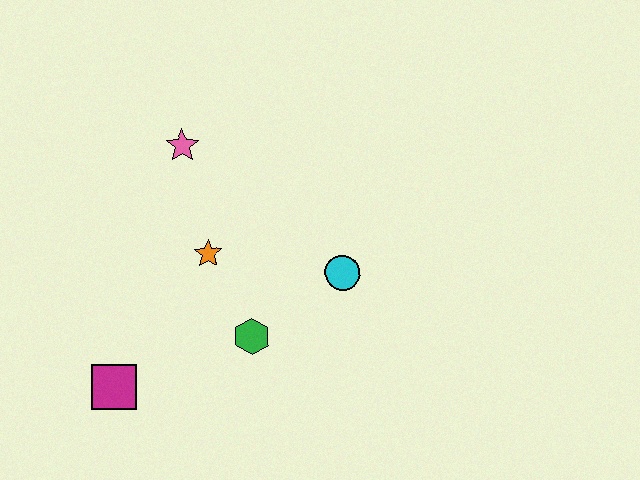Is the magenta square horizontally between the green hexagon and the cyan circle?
No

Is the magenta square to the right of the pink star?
No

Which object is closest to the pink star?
The orange star is closest to the pink star.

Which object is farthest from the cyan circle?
The magenta square is farthest from the cyan circle.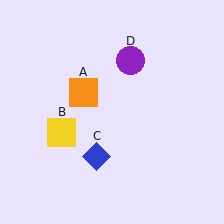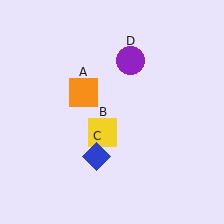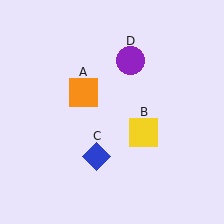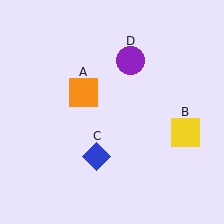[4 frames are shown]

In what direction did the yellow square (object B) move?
The yellow square (object B) moved right.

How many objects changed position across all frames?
1 object changed position: yellow square (object B).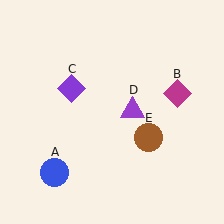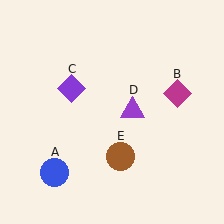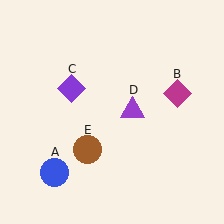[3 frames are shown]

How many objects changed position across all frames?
1 object changed position: brown circle (object E).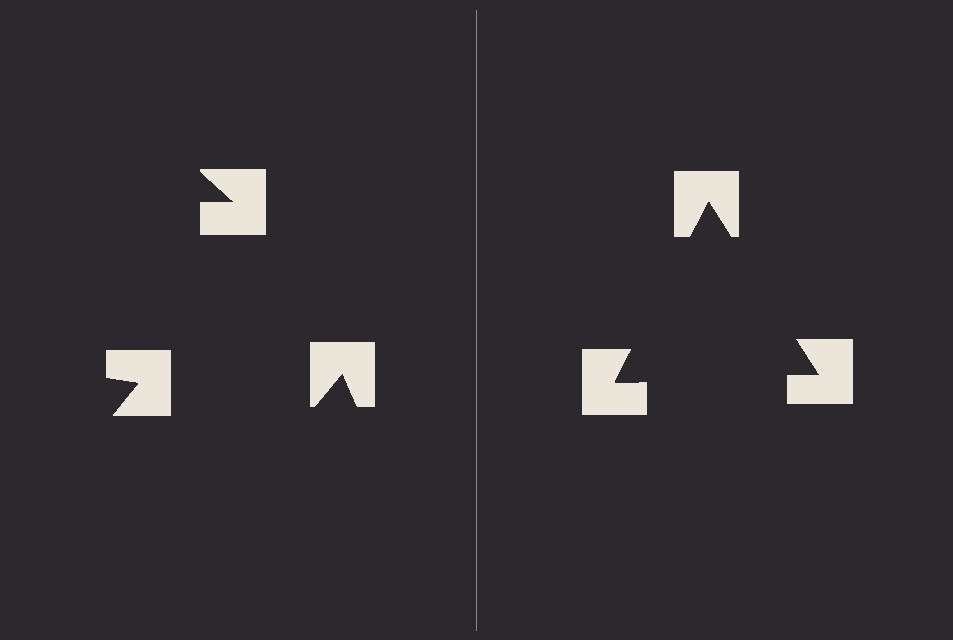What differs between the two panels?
The notched squares are positioned identically on both sides; only the wedge orientations differ. On the right they align to a triangle; on the left they are misaligned.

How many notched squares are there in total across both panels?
6 — 3 on each side.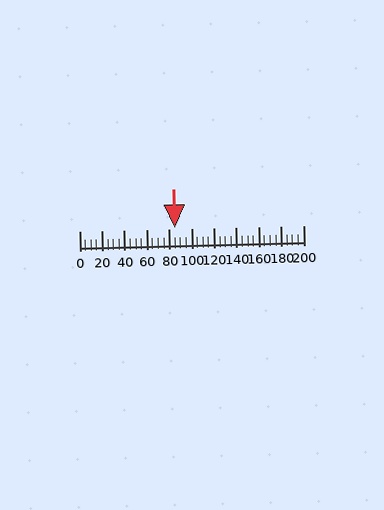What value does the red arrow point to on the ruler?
The red arrow points to approximately 86.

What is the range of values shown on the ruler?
The ruler shows values from 0 to 200.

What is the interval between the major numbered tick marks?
The major tick marks are spaced 20 units apart.